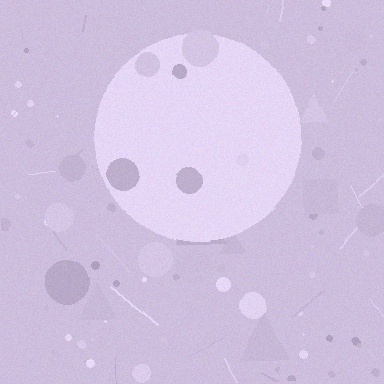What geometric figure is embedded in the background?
A circle is embedded in the background.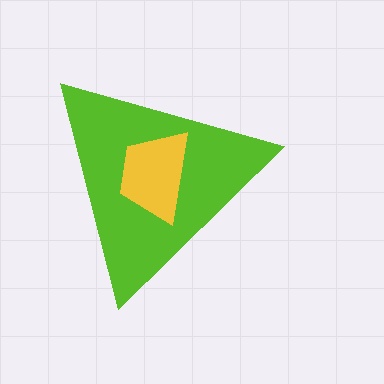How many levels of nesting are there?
2.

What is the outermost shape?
The lime triangle.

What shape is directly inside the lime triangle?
The yellow trapezoid.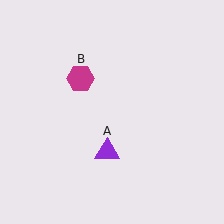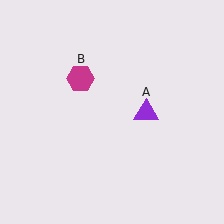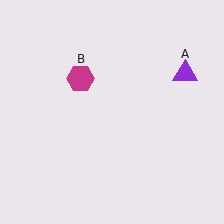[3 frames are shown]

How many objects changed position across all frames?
1 object changed position: purple triangle (object A).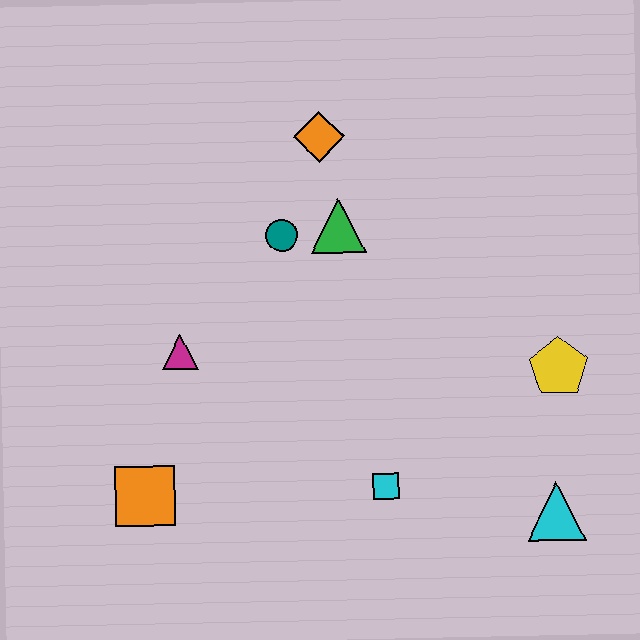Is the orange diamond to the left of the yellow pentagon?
Yes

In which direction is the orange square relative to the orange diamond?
The orange square is below the orange diamond.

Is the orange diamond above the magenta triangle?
Yes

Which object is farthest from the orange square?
The yellow pentagon is farthest from the orange square.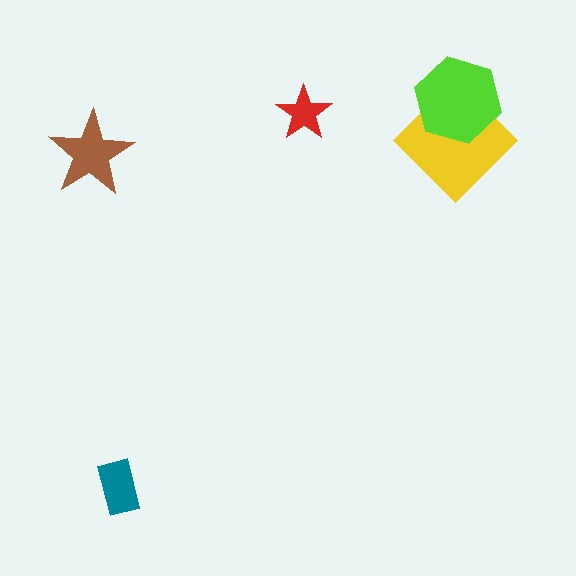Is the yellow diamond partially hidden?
Yes, it is partially covered by another shape.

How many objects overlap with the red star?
0 objects overlap with the red star.